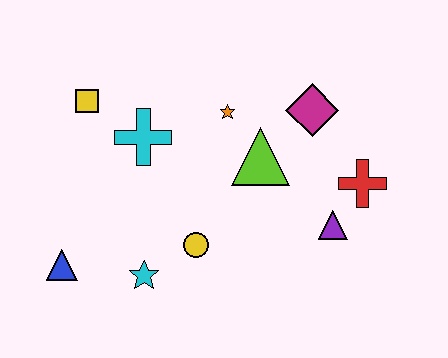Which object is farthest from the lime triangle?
The blue triangle is farthest from the lime triangle.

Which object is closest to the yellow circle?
The cyan star is closest to the yellow circle.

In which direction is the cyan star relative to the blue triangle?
The cyan star is to the right of the blue triangle.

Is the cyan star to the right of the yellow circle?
No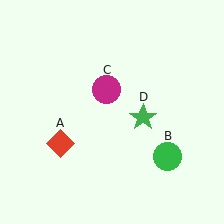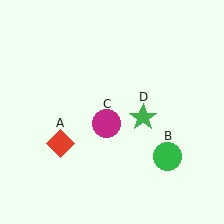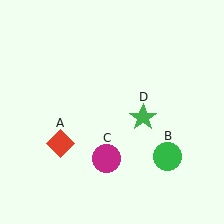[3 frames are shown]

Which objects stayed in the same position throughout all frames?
Red diamond (object A) and green circle (object B) and green star (object D) remained stationary.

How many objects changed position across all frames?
1 object changed position: magenta circle (object C).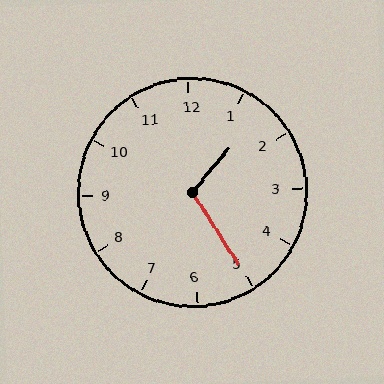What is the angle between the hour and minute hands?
Approximately 108 degrees.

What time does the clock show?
1:25.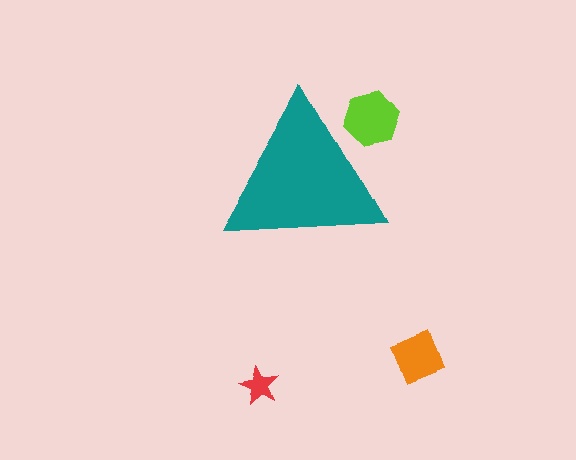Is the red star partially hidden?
No, the red star is fully visible.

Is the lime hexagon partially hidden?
Yes, the lime hexagon is partially hidden behind the teal triangle.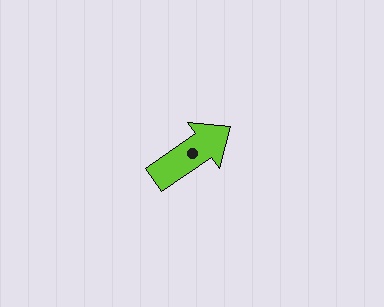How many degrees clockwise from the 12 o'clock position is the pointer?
Approximately 56 degrees.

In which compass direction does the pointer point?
Northeast.